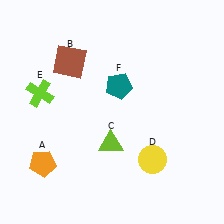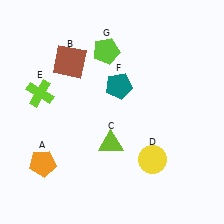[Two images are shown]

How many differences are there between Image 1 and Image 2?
There is 1 difference between the two images.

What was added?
A lime pentagon (G) was added in Image 2.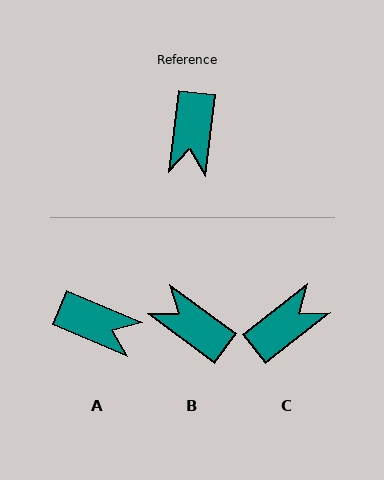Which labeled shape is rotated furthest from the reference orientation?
C, about 136 degrees away.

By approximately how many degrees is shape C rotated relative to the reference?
Approximately 136 degrees counter-clockwise.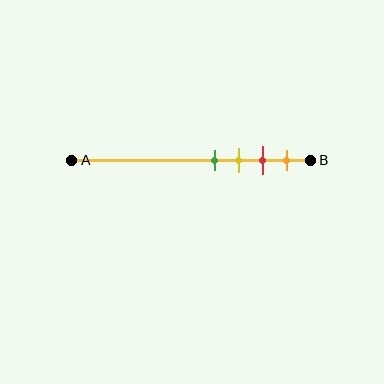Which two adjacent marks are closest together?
The green and yellow marks are the closest adjacent pair.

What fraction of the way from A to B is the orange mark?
The orange mark is approximately 90% (0.9) of the way from A to B.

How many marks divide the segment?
There are 4 marks dividing the segment.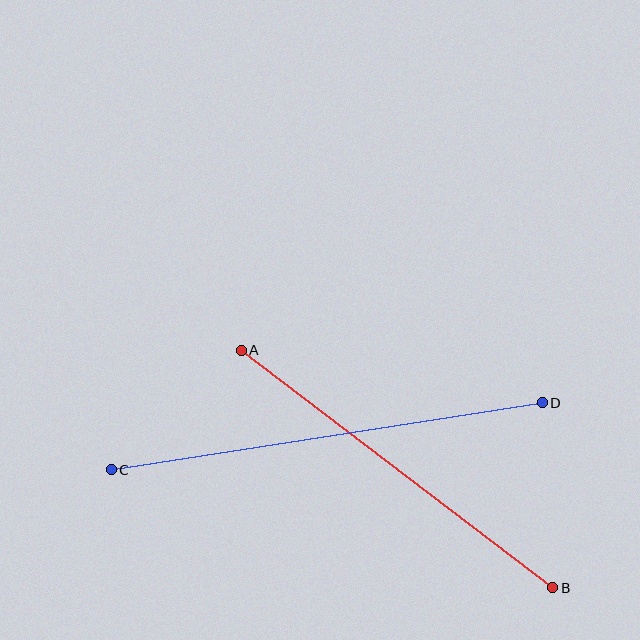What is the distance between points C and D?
The distance is approximately 436 pixels.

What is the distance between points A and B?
The distance is approximately 392 pixels.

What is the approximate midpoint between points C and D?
The midpoint is at approximately (327, 436) pixels.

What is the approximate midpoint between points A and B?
The midpoint is at approximately (397, 469) pixels.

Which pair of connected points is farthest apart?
Points C and D are farthest apart.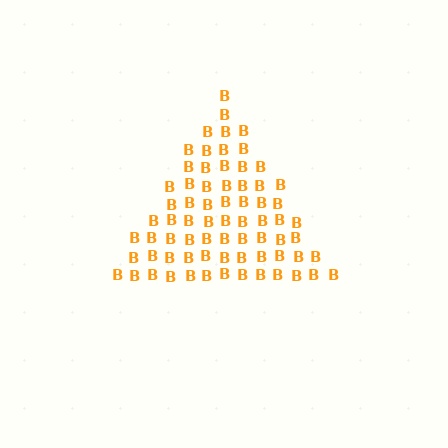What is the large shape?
The large shape is a triangle.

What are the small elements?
The small elements are letter B's.